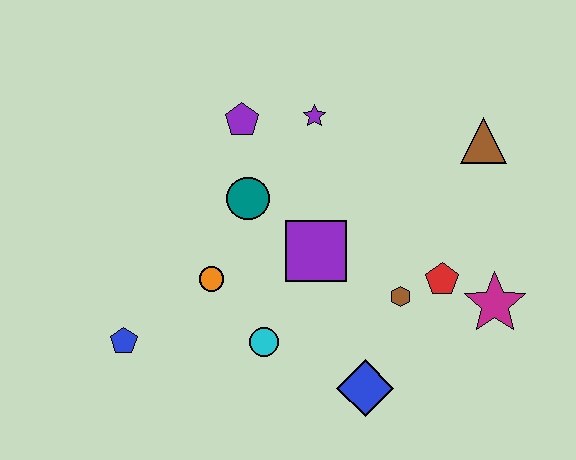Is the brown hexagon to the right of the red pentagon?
No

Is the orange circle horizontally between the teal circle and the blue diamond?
No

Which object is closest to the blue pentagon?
The orange circle is closest to the blue pentagon.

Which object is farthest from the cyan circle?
The brown triangle is farthest from the cyan circle.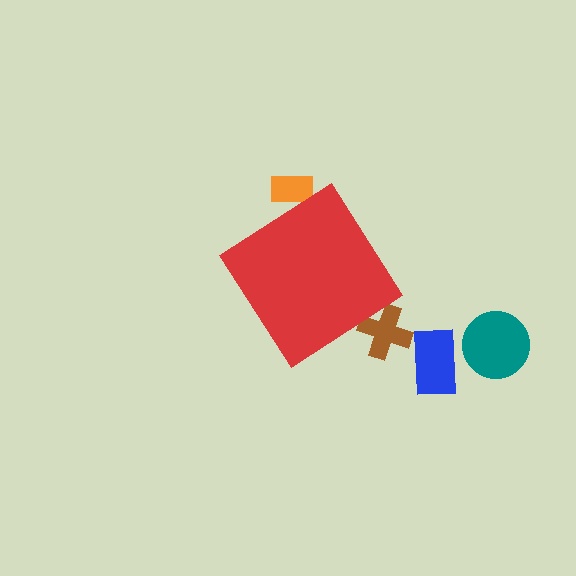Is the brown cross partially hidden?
Yes, the brown cross is partially hidden behind the red diamond.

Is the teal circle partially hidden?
No, the teal circle is fully visible.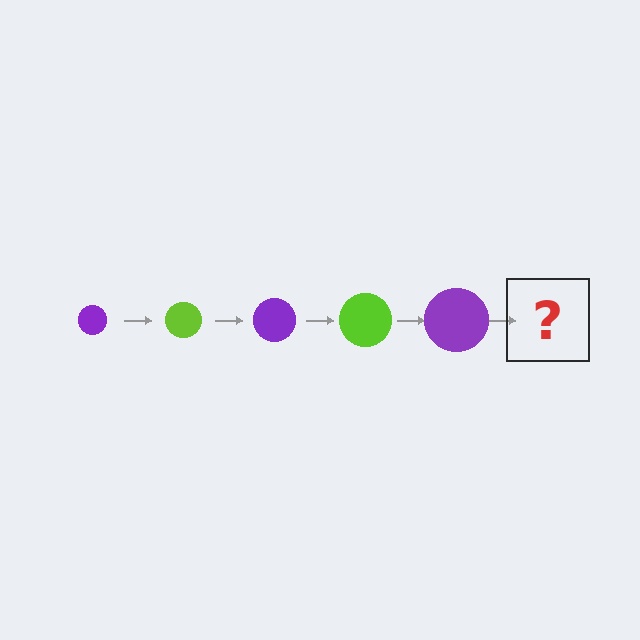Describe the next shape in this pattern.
It should be a lime circle, larger than the previous one.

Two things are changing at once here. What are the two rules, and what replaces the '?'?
The two rules are that the circle grows larger each step and the color cycles through purple and lime. The '?' should be a lime circle, larger than the previous one.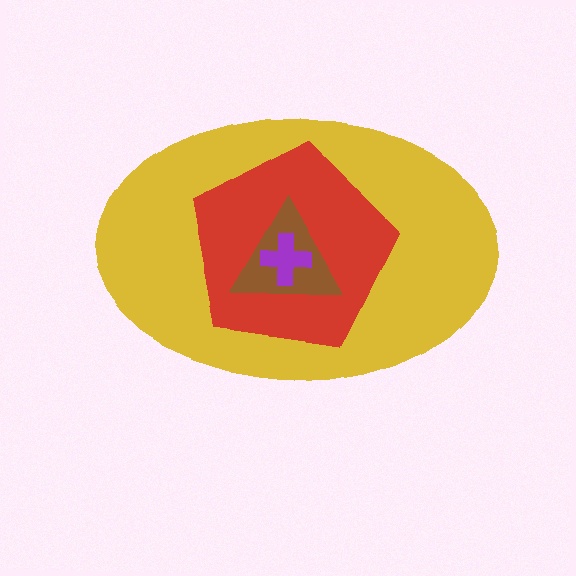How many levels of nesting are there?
4.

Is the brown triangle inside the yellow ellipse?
Yes.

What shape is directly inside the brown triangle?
The purple cross.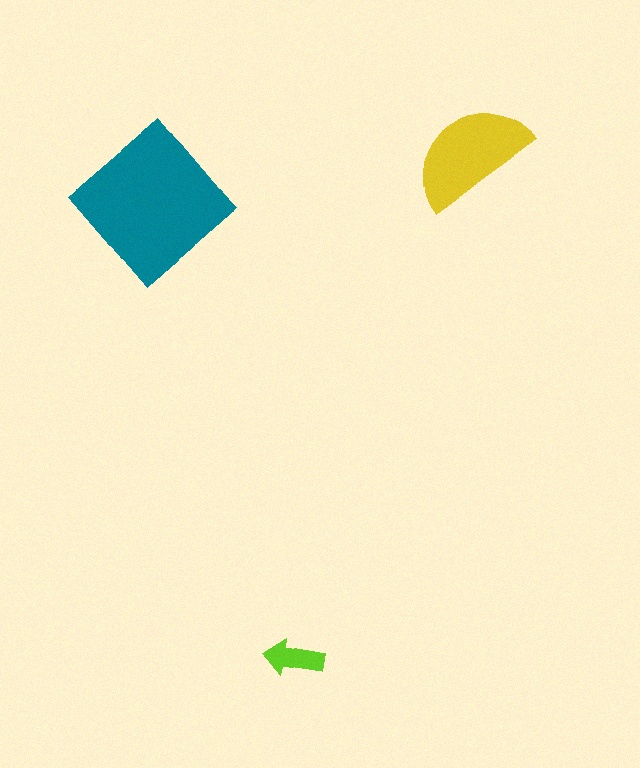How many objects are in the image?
There are 3 objects in the image.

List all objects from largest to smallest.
The teal diamond, the yellow semicircle, the lime arrow.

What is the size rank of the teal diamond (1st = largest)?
1st.